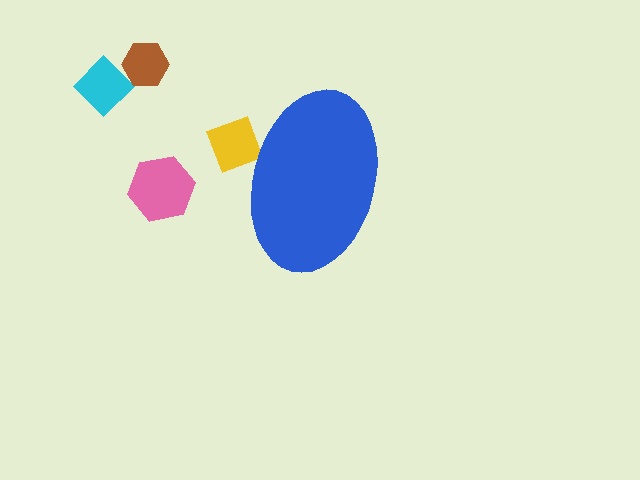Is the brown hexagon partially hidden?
No, the brown hexagon is fully visible.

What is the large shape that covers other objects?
A blue ellipse.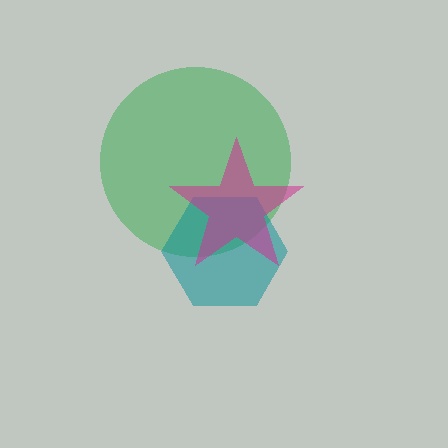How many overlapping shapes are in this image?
There are 3 overlapping shapes in the image.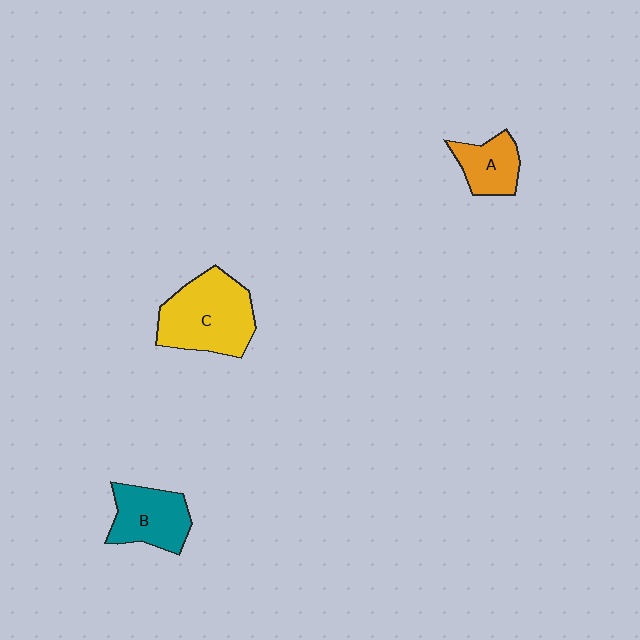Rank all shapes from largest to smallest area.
From largest to smallest: C (yellow), B (teal), A (orange).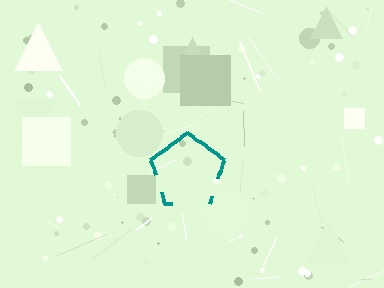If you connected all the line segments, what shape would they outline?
They would outline a pentagon.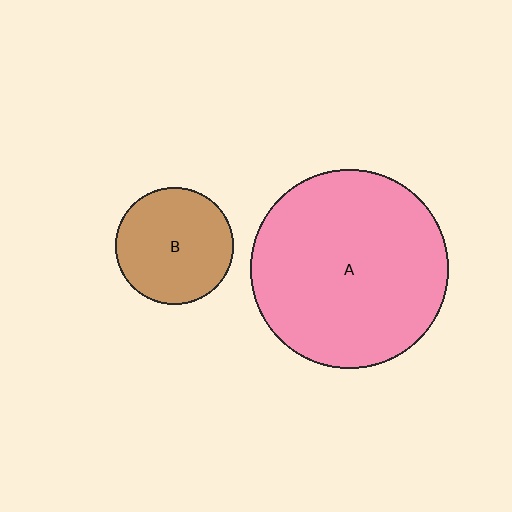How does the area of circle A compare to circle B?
Approximately 2.8 times.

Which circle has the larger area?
Circle A (pink).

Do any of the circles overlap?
No, none of the circles overlap.